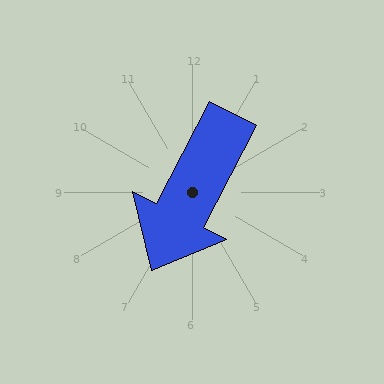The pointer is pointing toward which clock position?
Roughly 7 o'clock.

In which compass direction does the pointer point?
Southwest.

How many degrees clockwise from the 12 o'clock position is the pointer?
Approximately 207 degrees.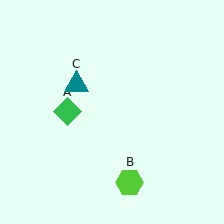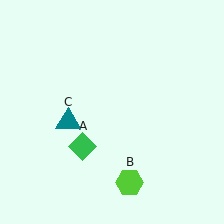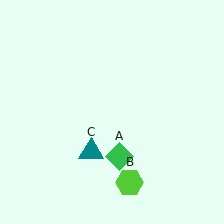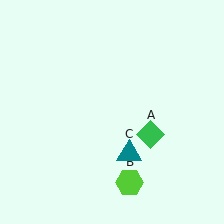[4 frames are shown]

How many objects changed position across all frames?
2 objects changed position: green diamond (object A), teal triangle (object C).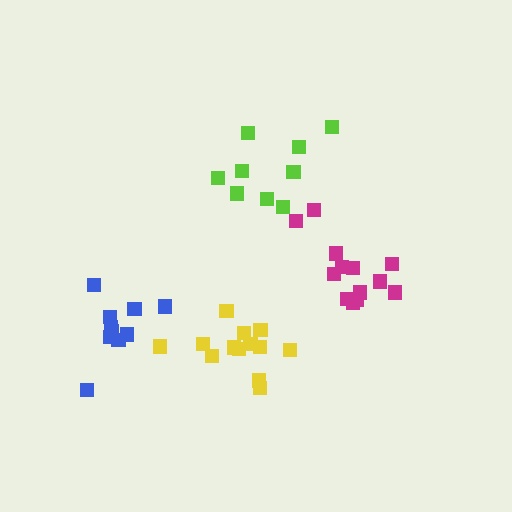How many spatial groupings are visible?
There are 4 spatial groupings.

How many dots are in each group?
Group 1: 9 dots, Group 2: 13 dots, Group 3: 11 dots, Group 4: 13 dots (46 total).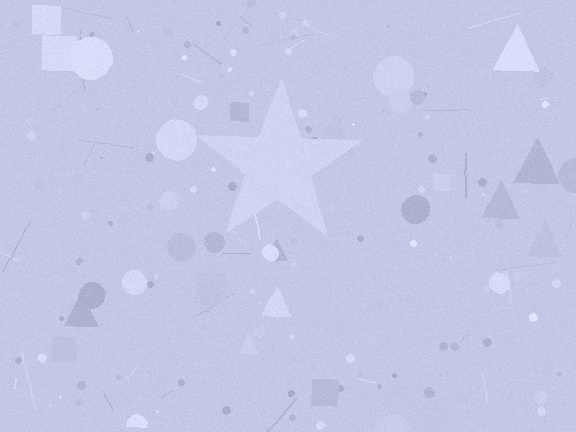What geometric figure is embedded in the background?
A star is embedded in the background.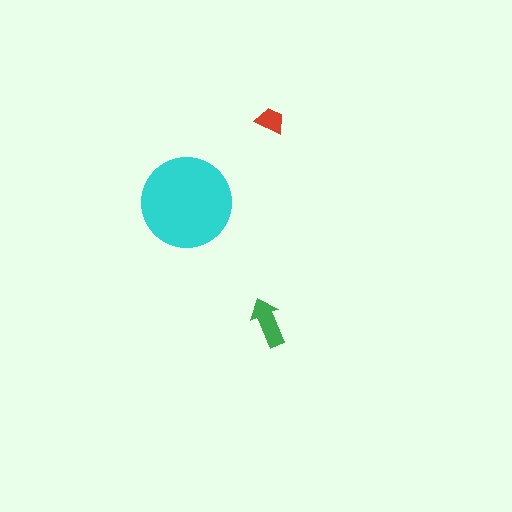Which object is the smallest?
The red trapezoid.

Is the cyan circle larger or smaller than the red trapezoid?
Larger.